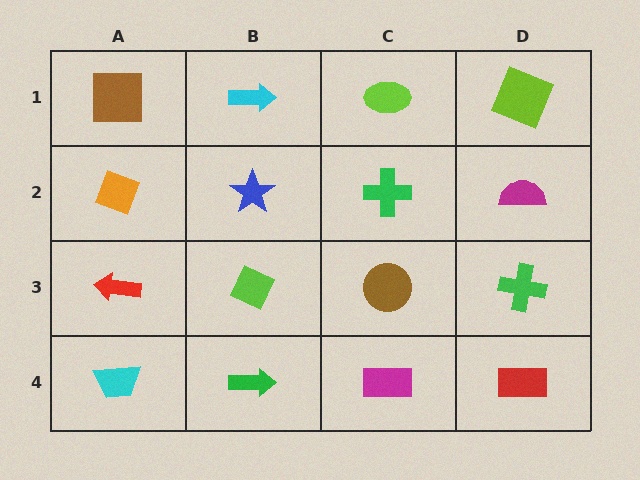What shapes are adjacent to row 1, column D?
A magenta semicircle (row 2, column D), a lime ellipse (row 1, column C).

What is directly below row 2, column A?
A red arrow.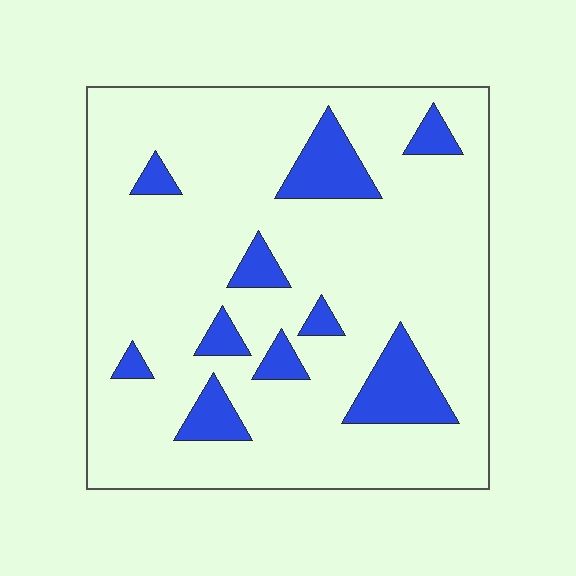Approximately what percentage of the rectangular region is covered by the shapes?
Approximately 15%.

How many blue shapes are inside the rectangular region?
10.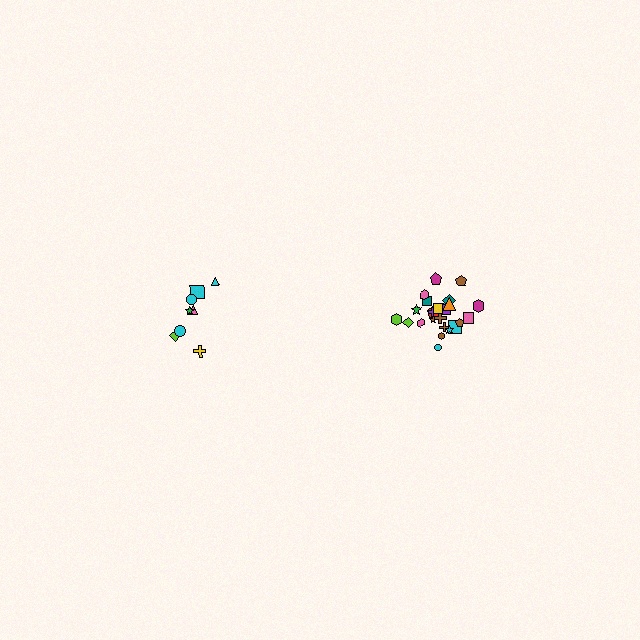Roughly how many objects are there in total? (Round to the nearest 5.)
Roughly 35 objects in total.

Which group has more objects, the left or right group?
The right group.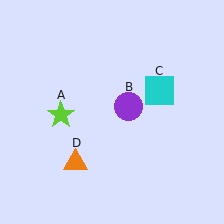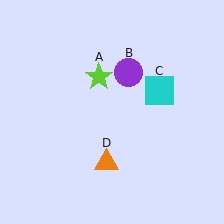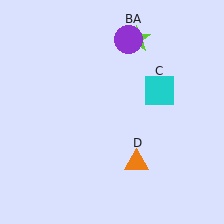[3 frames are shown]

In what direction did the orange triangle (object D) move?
The orange triangle (object D) moved right.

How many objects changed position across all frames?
3 objects changed position: lime star (object A), purple circle (object B), orange triangle (object D).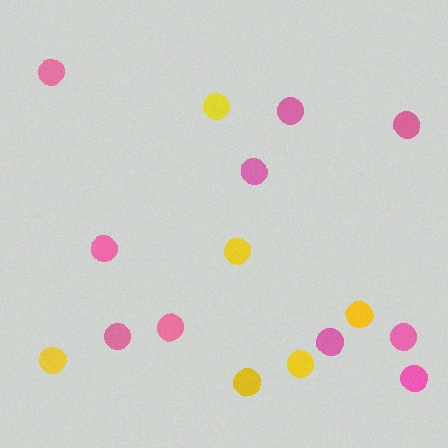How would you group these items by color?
There are 2 groups: one group of yellow circles (6) and one group of pink circles (10).